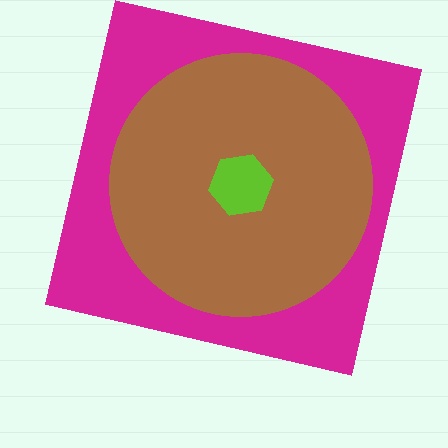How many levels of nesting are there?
3.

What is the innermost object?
The lime hexagon.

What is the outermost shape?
The magenta square.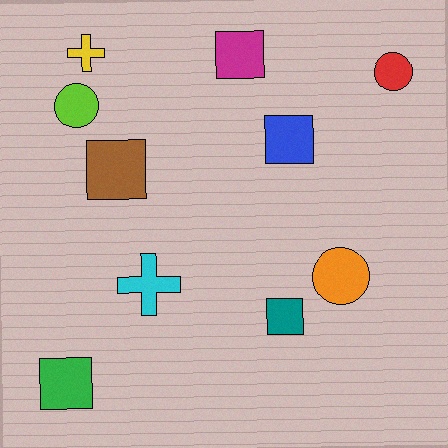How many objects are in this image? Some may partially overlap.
There are 10 objects.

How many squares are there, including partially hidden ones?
There are 5 squares.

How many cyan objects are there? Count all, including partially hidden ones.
There is 1 cyan object.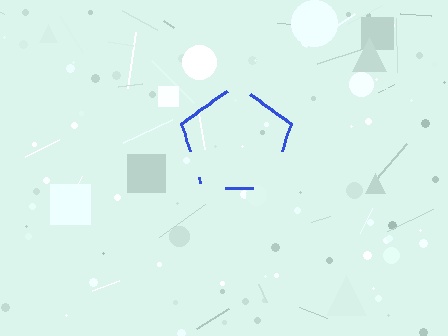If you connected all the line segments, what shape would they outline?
They would outline a pentagon.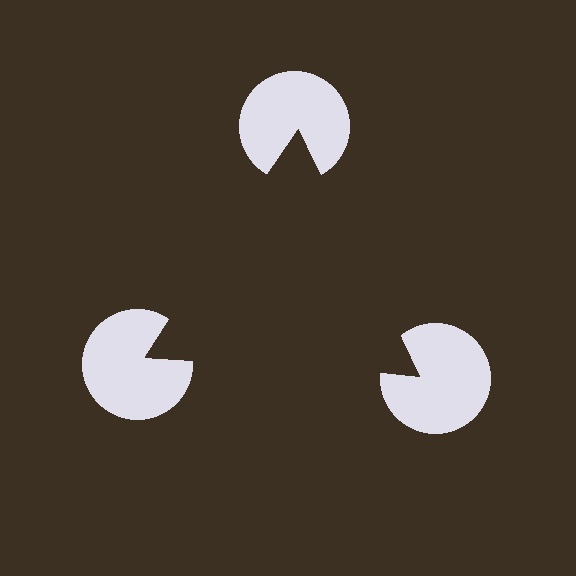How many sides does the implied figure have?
3 sides.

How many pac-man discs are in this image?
There are 3 — one at each vertex of the illusory triangle.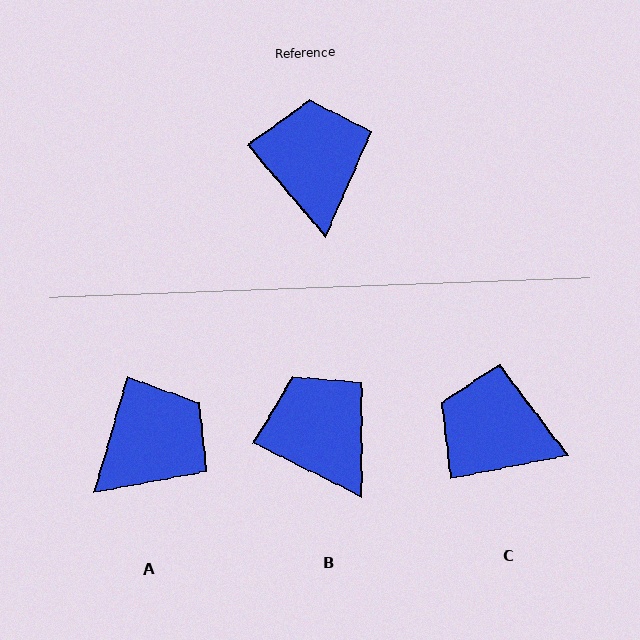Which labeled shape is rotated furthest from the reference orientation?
C, about 60 degrees away.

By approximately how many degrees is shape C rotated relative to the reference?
Approximately 60 degrees counter-clockwise.